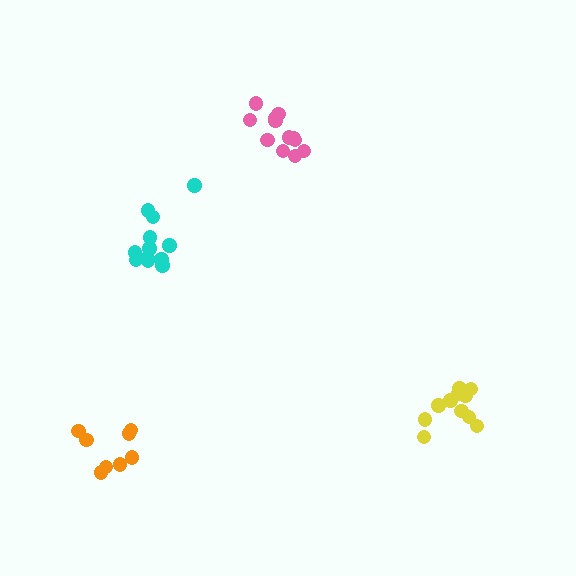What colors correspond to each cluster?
The clusters are colored: cyan, pink, orange, yellow.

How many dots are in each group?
Group 1: 12 dots, Group 2: 12 dots, Group 3: 8 dots, Group 4: 11 dots (43 total).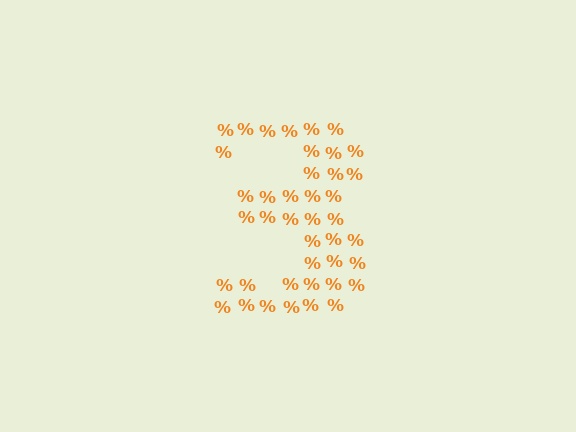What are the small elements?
The small elements are percent signs.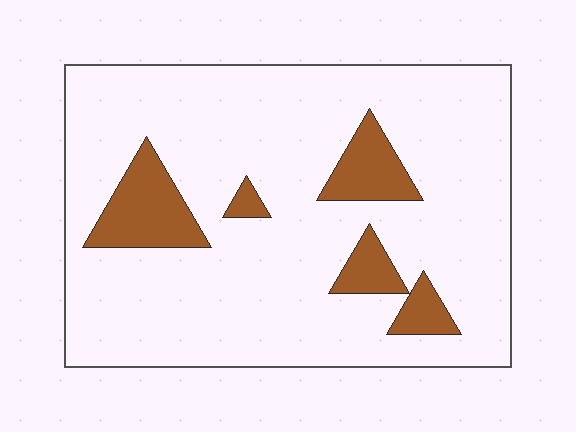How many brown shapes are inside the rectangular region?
5.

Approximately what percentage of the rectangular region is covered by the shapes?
Approximately 15%.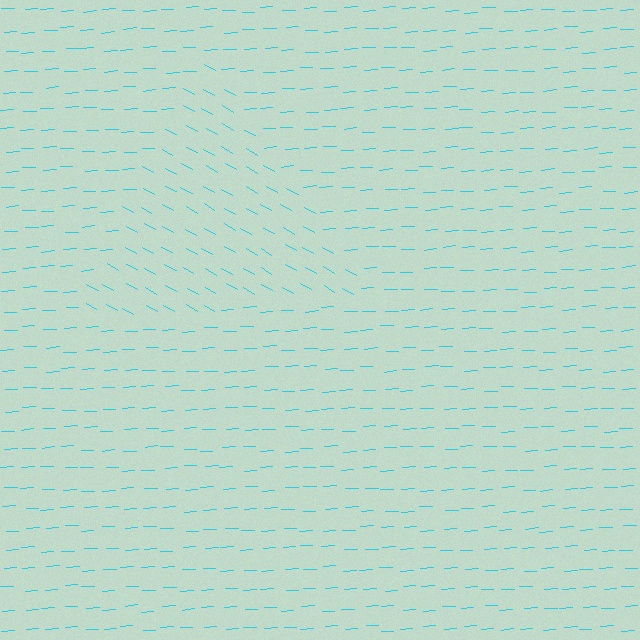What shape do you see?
I see a triangle.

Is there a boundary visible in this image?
Yes, there is a texture boundary formed by a change in line orientation.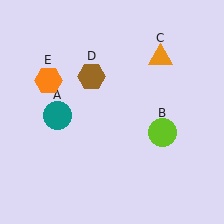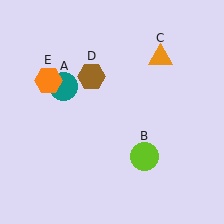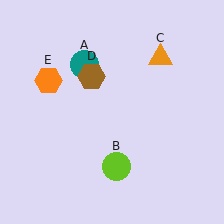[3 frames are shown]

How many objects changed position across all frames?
2 objects changed position: teal circle (object A), lime circle (object B).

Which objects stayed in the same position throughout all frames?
Orange triangle (object C) and brown hexagon (object D) and orange hexagon (object E) remained stationary.